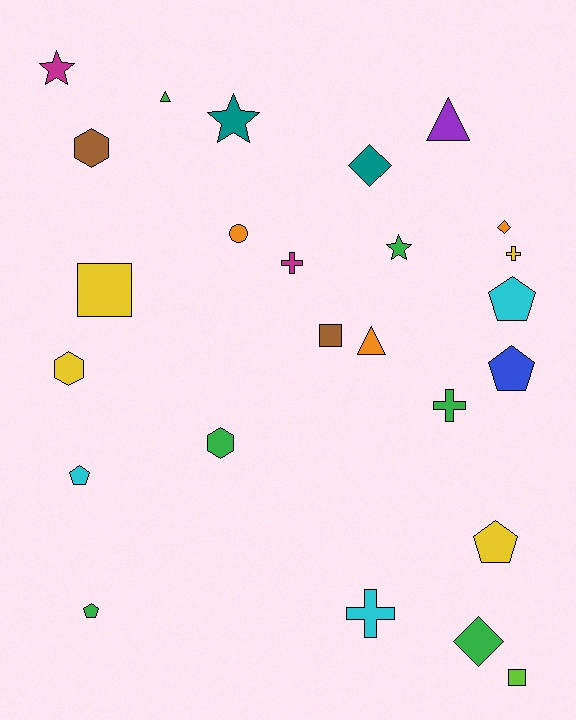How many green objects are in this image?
There are 6 green objects.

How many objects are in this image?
There are 25 objects.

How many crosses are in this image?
There are 4 crosses.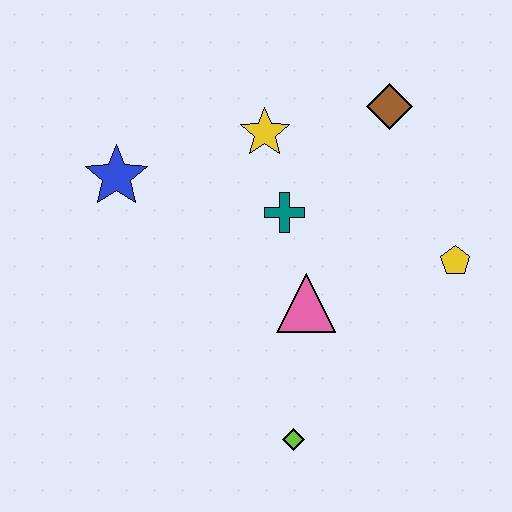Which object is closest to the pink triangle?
The teal cross is closest to the pink triangle.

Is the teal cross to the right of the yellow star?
Yes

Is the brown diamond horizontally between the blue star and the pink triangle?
No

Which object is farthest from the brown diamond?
The lime diamond is farthest from the brown diamond.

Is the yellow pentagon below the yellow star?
Yes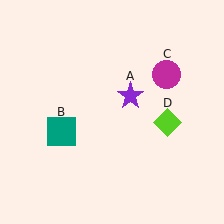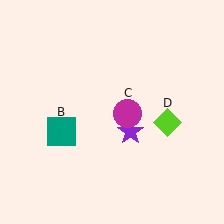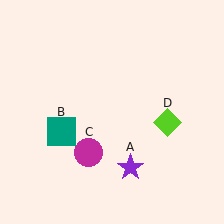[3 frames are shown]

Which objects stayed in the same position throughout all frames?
Teal square (object B) and lime diamond (object D) remained stationary.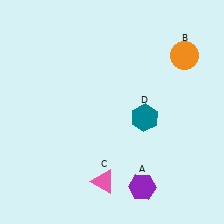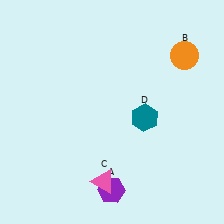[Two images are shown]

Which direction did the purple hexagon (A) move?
The purple hexagon (A) moved left.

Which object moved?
The purple hexagon (A) moved left.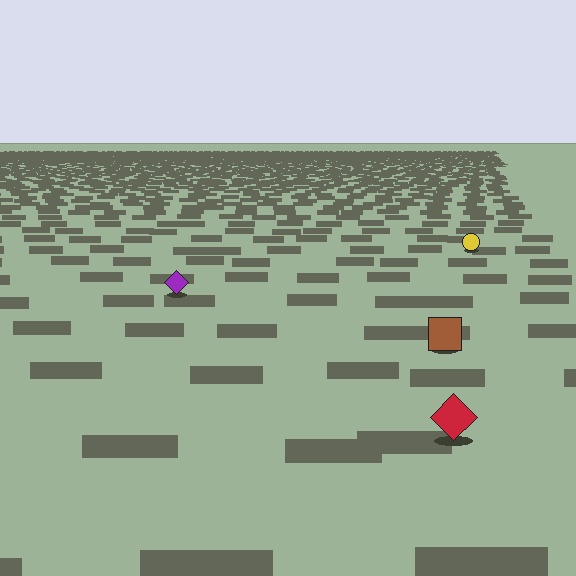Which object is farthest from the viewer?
The yellow circle is farthest from the viewer. It appears smaller and the ground texture around it is denser.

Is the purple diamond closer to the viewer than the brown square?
No. The brown square is closer — you can tell from the texture gradient: the ground texture is coarser near it.